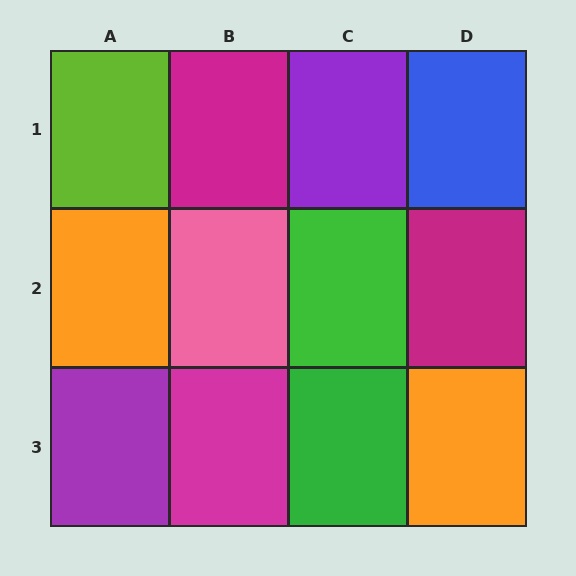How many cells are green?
2 cells are green.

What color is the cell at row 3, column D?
Orange.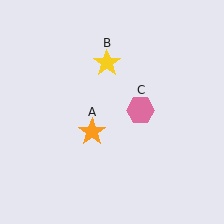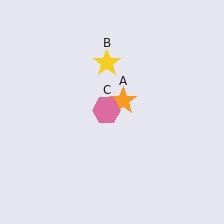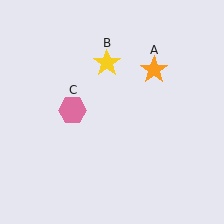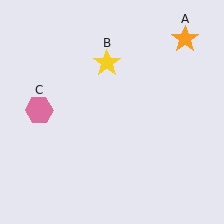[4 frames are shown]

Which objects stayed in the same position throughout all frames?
Yellow star (object B) remained stationary.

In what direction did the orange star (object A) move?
The orange star (object A) moved up and to the right.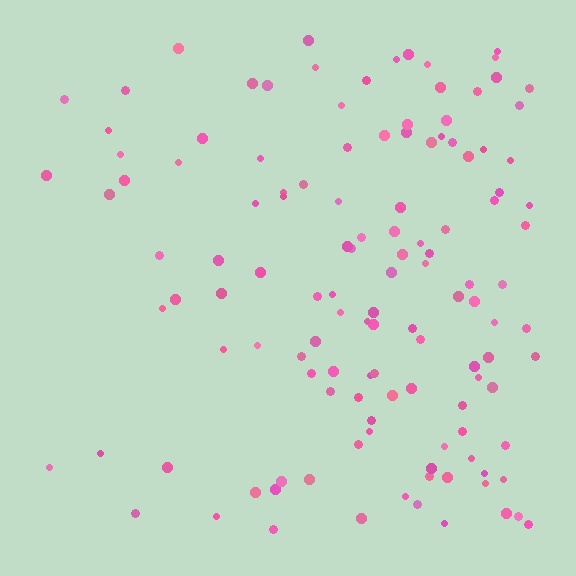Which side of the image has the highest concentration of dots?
The right.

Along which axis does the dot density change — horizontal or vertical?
Horizontal.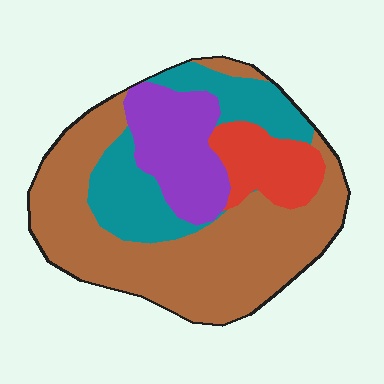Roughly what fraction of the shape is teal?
Teal covers about 20% of the shape.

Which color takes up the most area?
Brown, at roughly 50%.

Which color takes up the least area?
Red, at roughly 10%.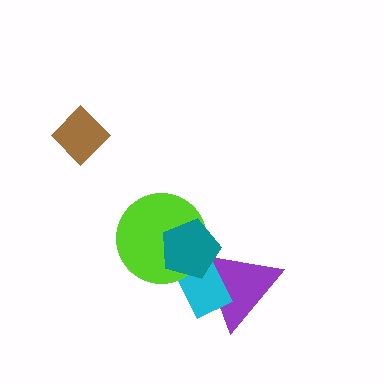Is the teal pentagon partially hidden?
No, no other shape covers it.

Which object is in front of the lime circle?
The teal pentagon is in front of the lime circle.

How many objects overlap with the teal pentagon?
3 objects overlap with the teal pentagon.